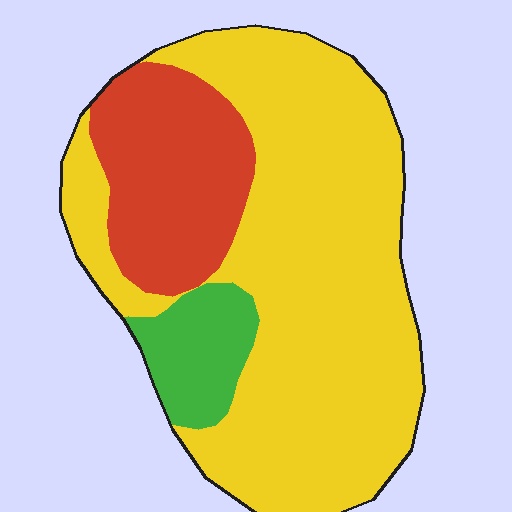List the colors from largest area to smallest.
From largest to smallest: yellow, red, green.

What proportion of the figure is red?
Red takes up about one fifth (1/5) of the figure.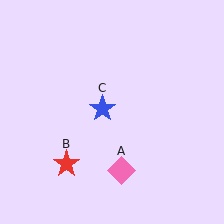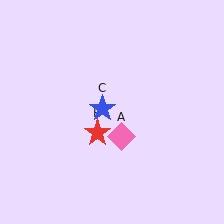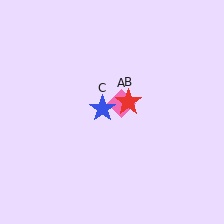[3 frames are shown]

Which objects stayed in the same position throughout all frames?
Blue star (object C) remained stationary.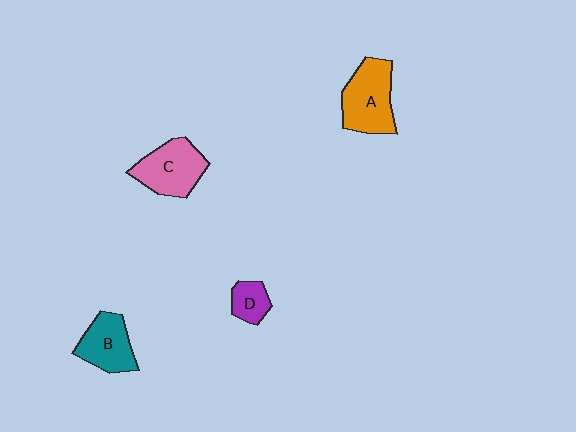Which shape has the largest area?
Shape A (orange).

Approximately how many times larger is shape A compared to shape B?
Approximately 1.3 times.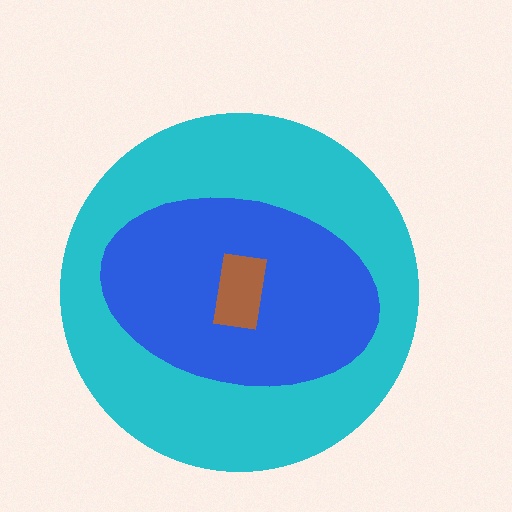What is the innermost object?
The brown rectangle.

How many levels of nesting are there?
3.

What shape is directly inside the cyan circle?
The blue ellipse.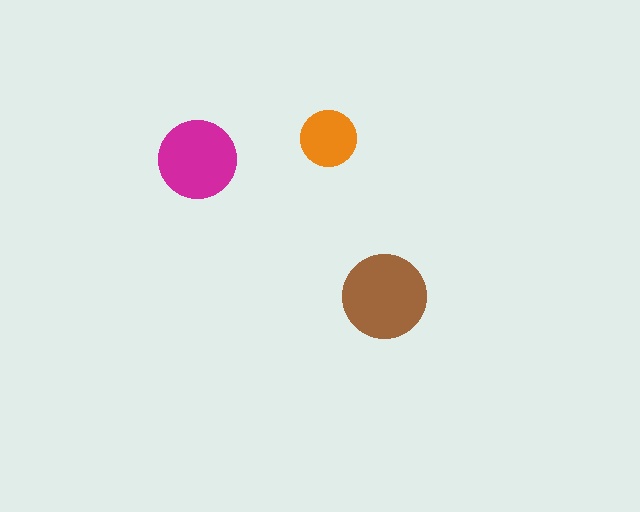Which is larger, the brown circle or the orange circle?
The brown one.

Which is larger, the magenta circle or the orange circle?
The magenta one.